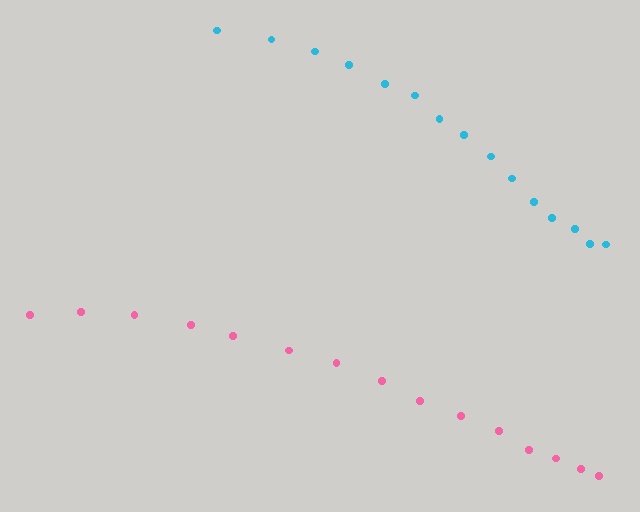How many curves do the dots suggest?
There are 2 distinct paths.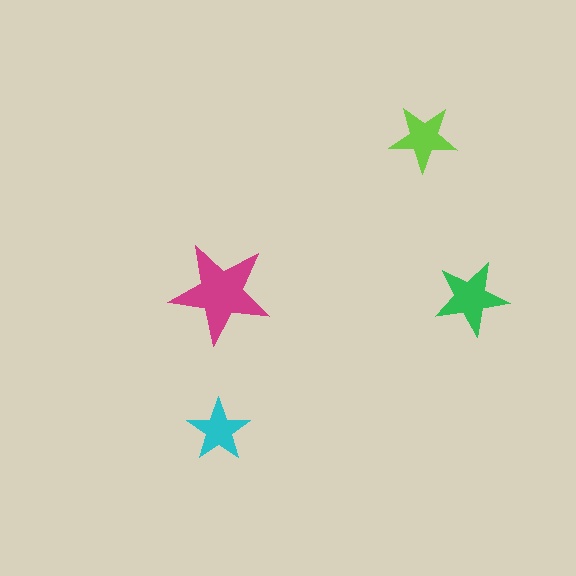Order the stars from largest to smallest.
the magenta one, the green one, the lime one, the cyan one.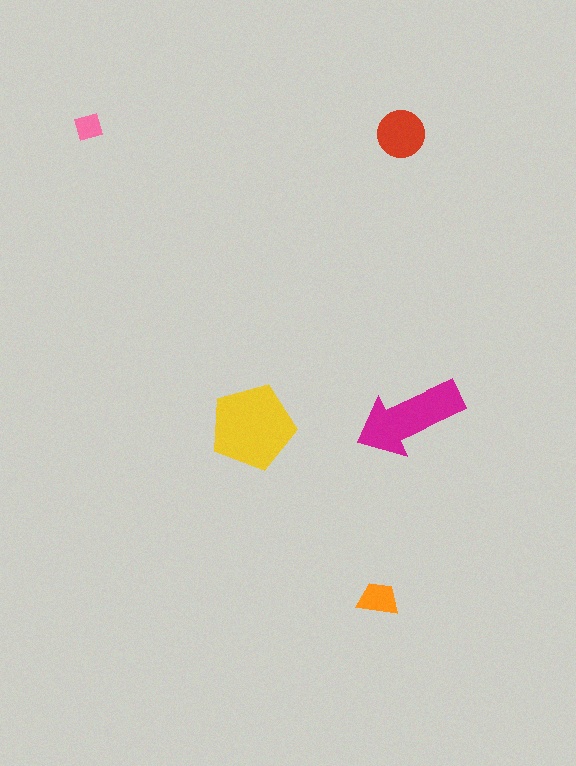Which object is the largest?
The yellow pentagon.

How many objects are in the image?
There are 5 objects in the image.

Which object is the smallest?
The pink diamond.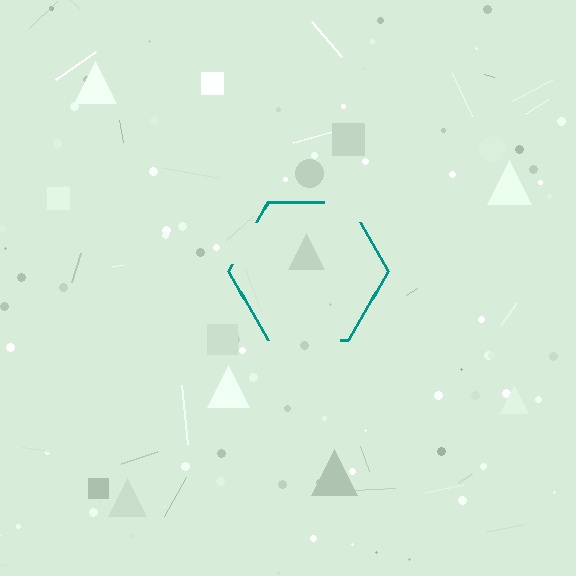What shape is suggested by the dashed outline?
The dashed outline suggests a hexagon.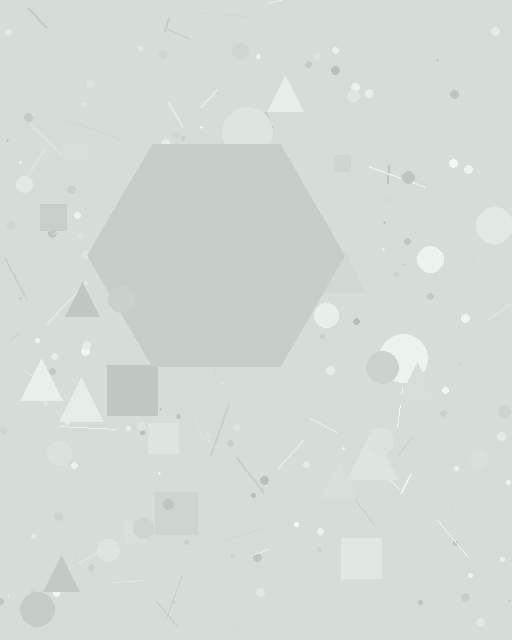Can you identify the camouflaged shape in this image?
The camouflaged shape is a hexagon.